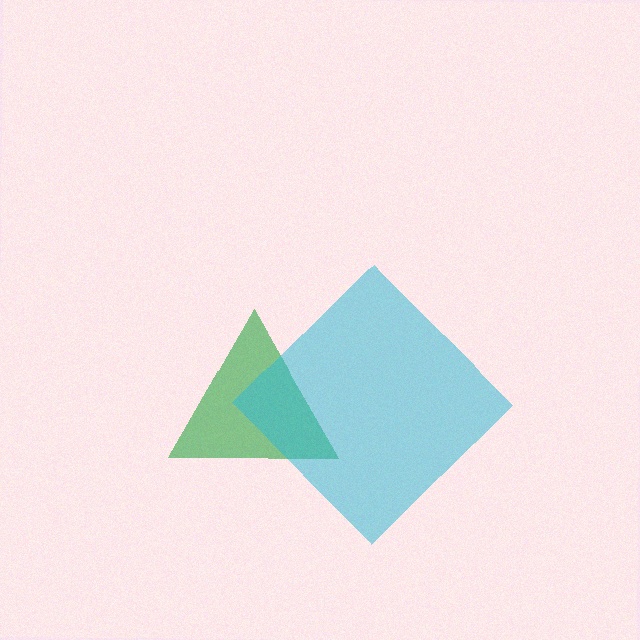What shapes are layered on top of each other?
The layered shapes are: a green triangle, a cyan diamond.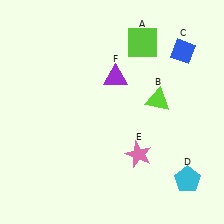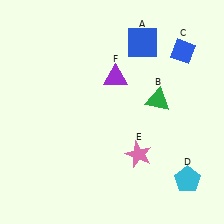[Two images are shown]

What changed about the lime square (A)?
In Image 1, A is lime. In Image 2, it changed to blue.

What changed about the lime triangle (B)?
In Image 1, B is lime. In Image 2, it changed to green.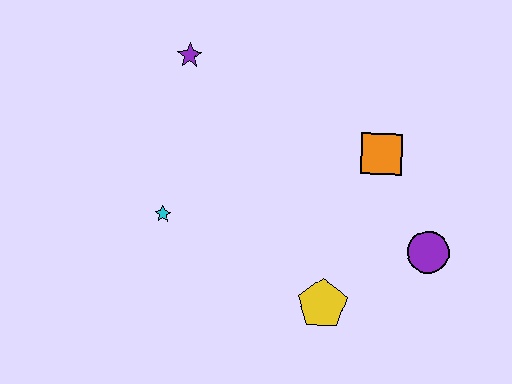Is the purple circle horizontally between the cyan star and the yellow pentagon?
No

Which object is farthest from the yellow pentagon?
The purple star is farthest from the yellow pentagon.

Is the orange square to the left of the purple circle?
Yes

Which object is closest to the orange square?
The purple circle is closest to the orange square.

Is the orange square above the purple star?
No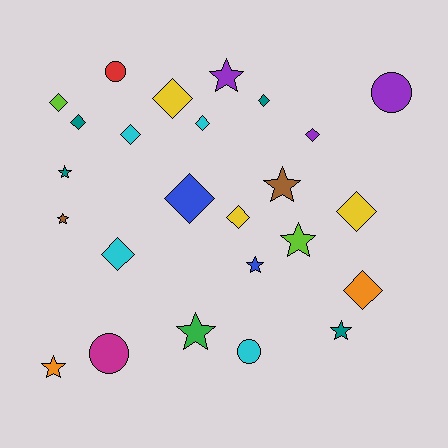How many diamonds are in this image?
There are 12 diamonds.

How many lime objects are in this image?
There are 2 lime objects.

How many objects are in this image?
There are 25 objects.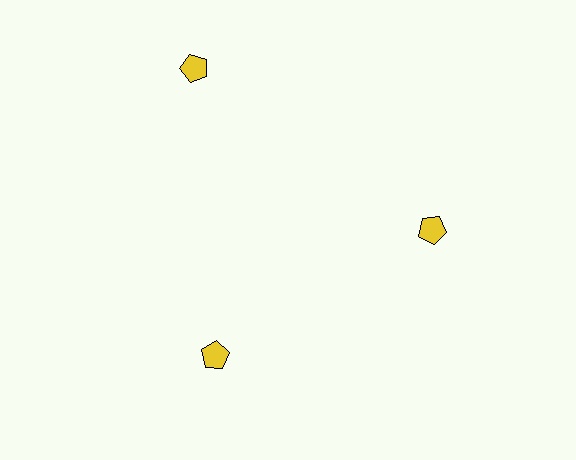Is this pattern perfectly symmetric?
No. The 3 yellow pentagons are arranged in a ring, but one element near the 11 o'clock position is pushed outward from the center, breaking the 3-fold rotational symmetry.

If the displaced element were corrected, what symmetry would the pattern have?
It would have 3-fold rotational symmetry — the pattern would map onto itself every 120 degrees.